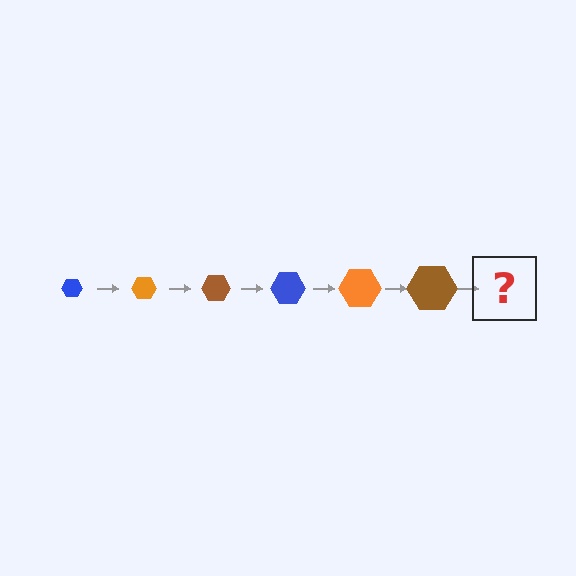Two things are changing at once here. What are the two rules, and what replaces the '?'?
The two rules are that the hexagon grows larger each step and the color cycles through blue, orange, and brown. The '?' should be a blue hexagon, larger than the previous one.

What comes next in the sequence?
The next element should be a blue hexagon, larger than the previous one.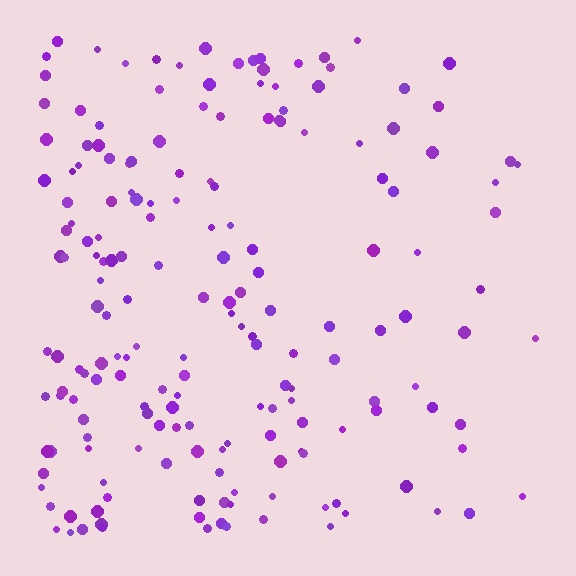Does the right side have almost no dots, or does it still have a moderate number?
Still a moderate number, just noticeably fewer than the left.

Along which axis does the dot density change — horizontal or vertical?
Horizontal.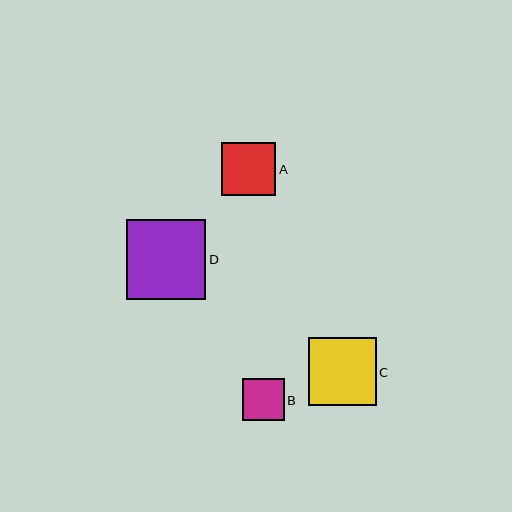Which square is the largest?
Square D is the largest with a size of approximately 80 pixels.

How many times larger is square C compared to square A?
Square C is approximately 1.3 times the size of square A.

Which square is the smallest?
Square B is the smallest with a size of approximately 42 pixels.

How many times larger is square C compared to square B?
Square C is approximately 1.6 times the size of square B.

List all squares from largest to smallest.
From largest to smallest: D, C, A, B.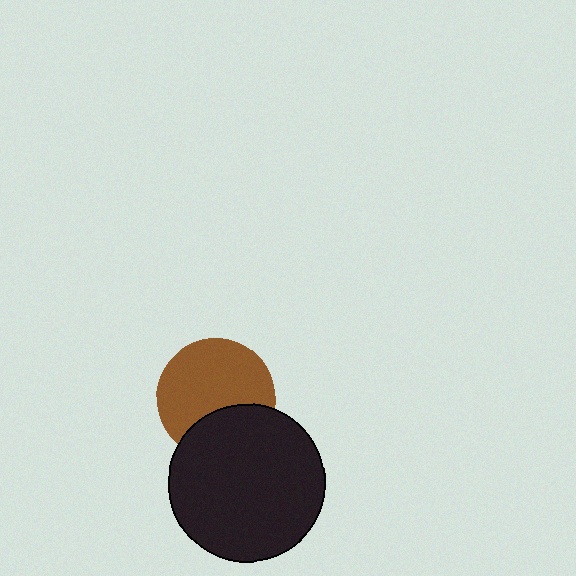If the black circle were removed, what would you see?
You would see the complete brown circle.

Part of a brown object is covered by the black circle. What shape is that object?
It is a circle.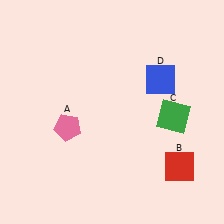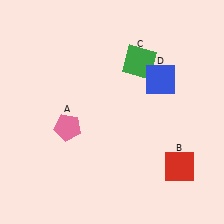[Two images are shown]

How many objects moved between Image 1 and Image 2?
1 object moved between the two images.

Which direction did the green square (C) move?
The green square (C) moved up.